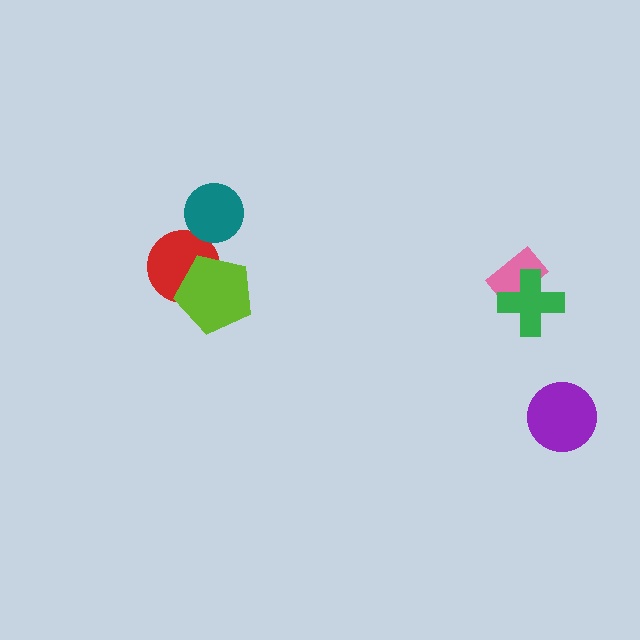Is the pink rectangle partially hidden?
Yes, it is partially covered by another shape.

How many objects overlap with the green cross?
1 object overlaps with the green cross.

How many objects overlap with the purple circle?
0 objects overlap with the purple circle.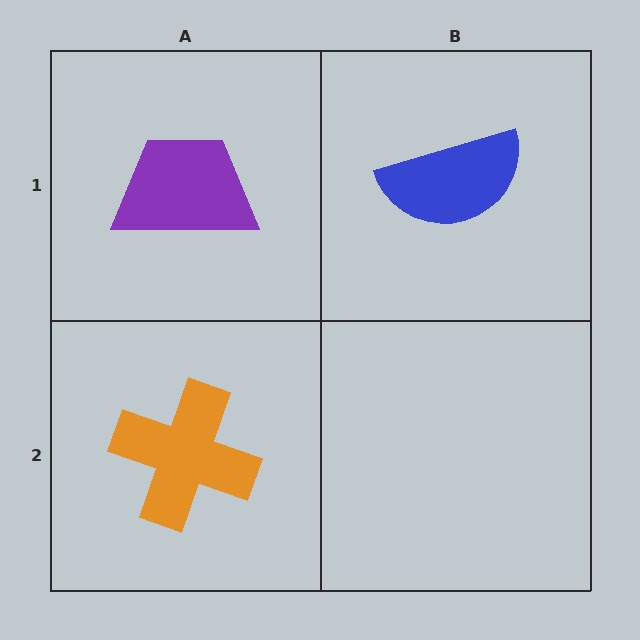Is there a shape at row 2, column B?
No, that cell is empty.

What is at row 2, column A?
An orange cross.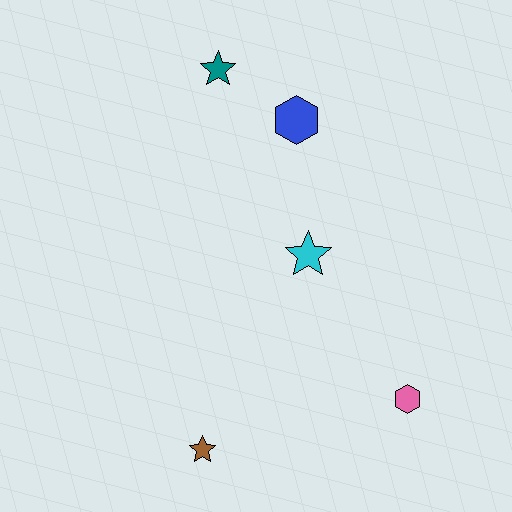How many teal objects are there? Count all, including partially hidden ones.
There is 1 teal object.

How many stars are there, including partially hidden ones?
There are 3 stars.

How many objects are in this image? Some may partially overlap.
There are 5 objects.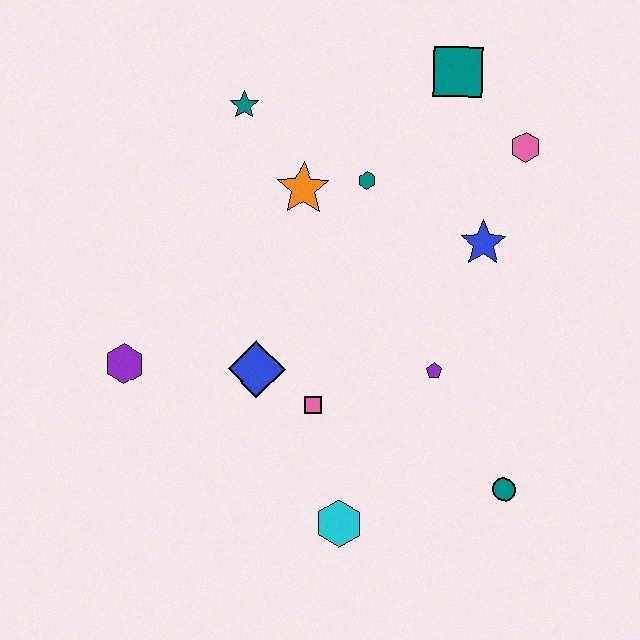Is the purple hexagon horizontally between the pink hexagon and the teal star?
No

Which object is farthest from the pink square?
The teal square is farthest from the pink square.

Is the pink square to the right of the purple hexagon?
Yes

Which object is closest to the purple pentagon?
The pink square is closest to the purple pentagon.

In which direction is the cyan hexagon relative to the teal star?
The cyan hexagon is below the teal star.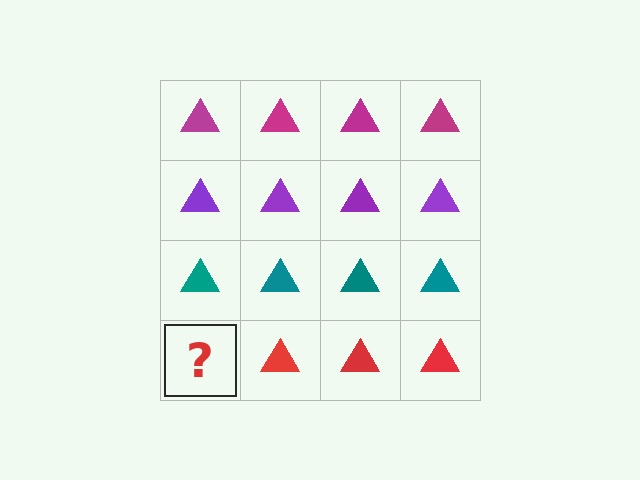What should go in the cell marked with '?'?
The missing cell should contain a red triangle.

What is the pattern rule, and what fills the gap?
The rule is that each row has a consistent color. The gap should be filled with a red triangle.